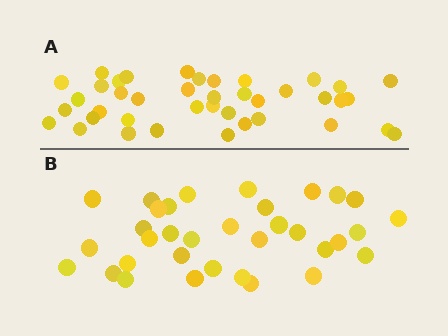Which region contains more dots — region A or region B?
Region A (the top region) has more dots.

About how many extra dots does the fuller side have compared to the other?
Region A has about 6 more dots than region B.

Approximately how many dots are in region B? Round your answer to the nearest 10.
About 30 dots. (The exact count is 34, which rounds to 30.)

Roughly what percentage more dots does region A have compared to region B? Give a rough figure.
About 20% more.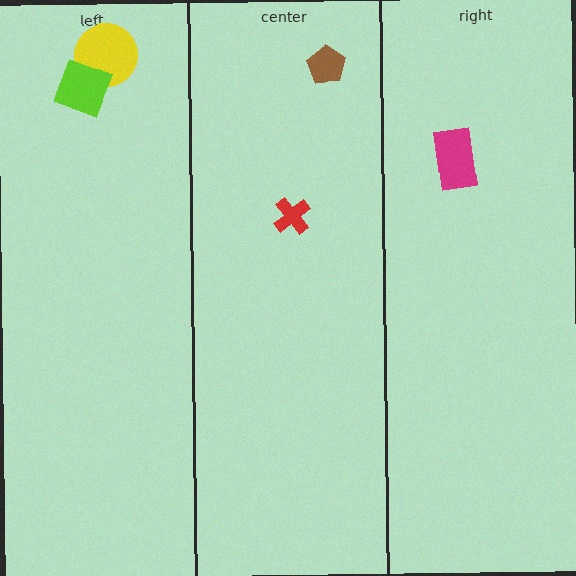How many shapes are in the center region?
2.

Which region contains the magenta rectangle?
The right region.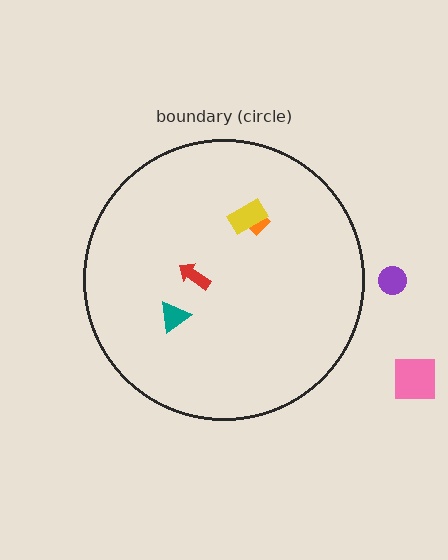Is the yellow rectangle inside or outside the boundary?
Inside.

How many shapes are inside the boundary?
4 inside, 2 outside.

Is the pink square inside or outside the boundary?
Outside.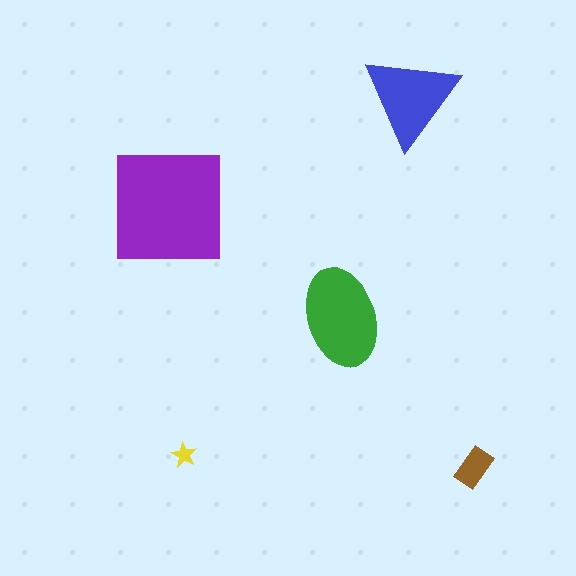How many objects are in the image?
There are 5 objects in the image.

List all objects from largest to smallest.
The purple square, the green ellipse, the blue triangle, the brown rectangle, the yellow star.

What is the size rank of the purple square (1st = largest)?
1st.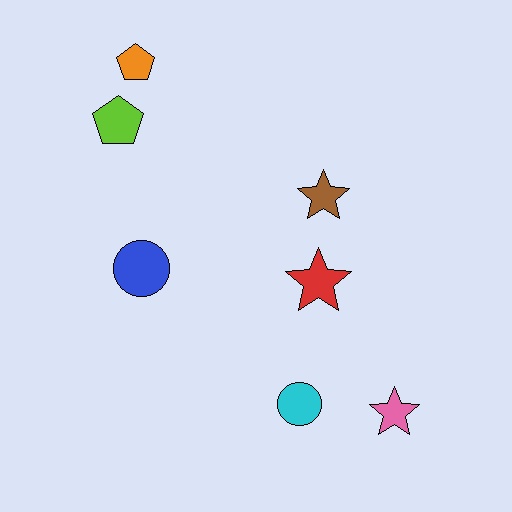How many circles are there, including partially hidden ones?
There are 2 circles.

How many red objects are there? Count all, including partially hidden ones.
There is 1 red object.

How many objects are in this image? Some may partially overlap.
There are 7 objects.